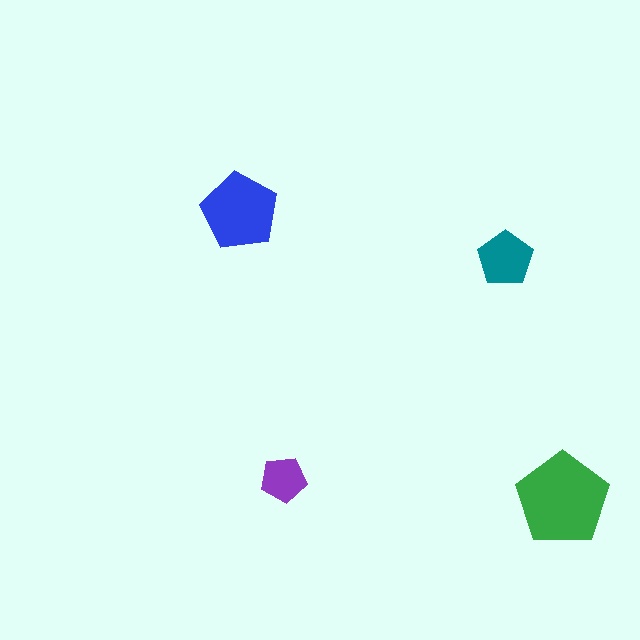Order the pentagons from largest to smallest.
the green one, the blue one, the teal one, the purple one.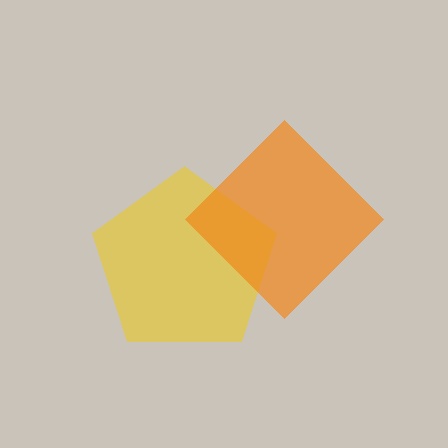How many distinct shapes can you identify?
There are 2 distinct shapes: a yellow pentagon, an orange diamond.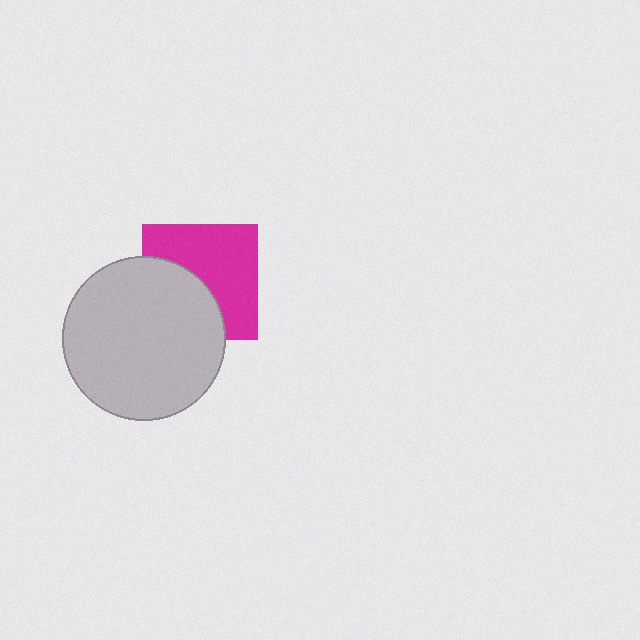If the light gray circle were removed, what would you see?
You would see the complete magenta square.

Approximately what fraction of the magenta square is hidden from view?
Roughly 42% of the magenta square is hidden behind the light gray circle.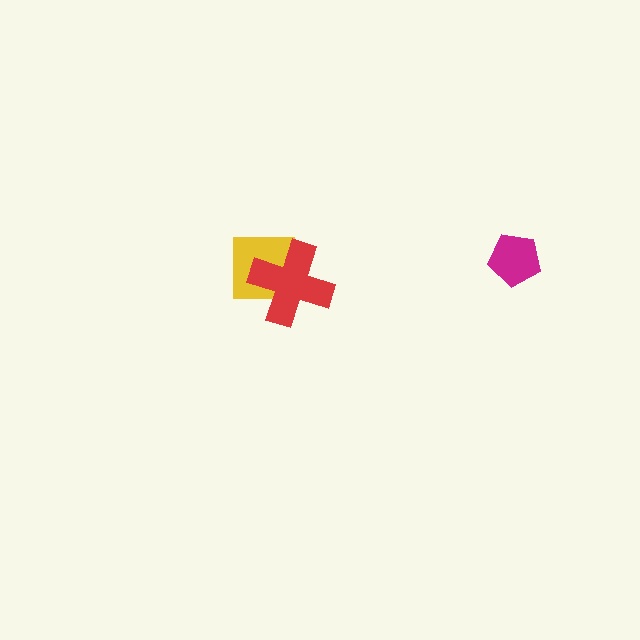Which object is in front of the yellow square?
The red cross is in front of the yellow square.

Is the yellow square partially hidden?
Yes, it is partially covered by another shape.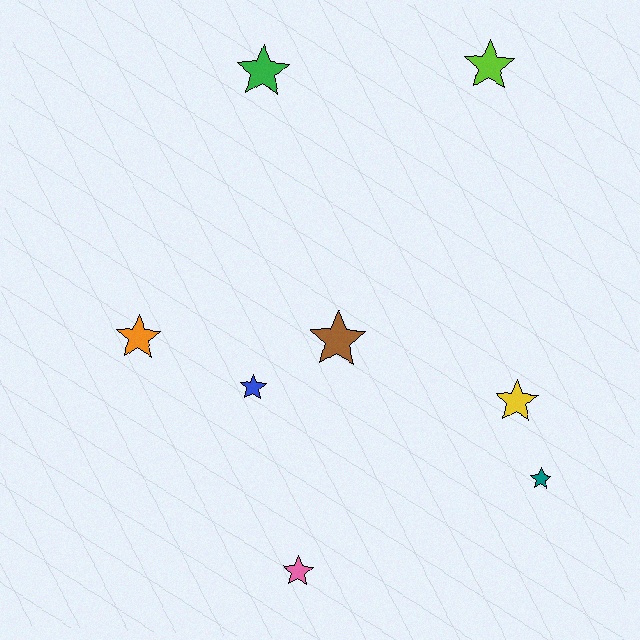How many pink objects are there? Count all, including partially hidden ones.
There is 1 pink object.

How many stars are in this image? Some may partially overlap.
There are 8 stars.